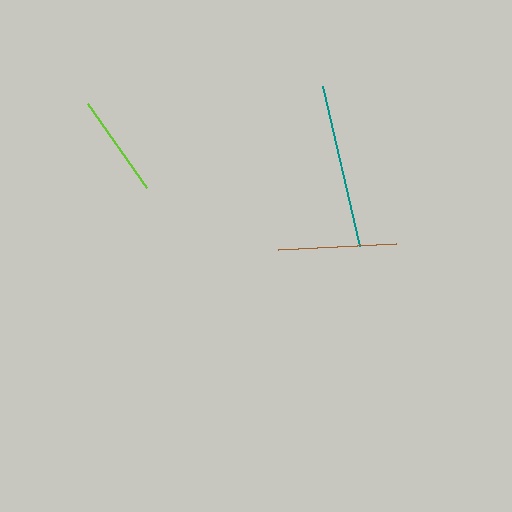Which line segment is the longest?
The teal line is the longest at approximately 164 pixels.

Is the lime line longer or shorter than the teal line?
The teal line is longer than the lime line.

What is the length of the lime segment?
The lime segment is approximately 102 pixels long.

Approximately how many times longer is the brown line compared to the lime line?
The brown line is approximately 1.2 times the length of the lime line.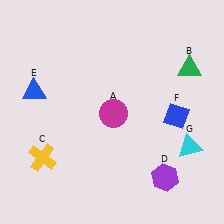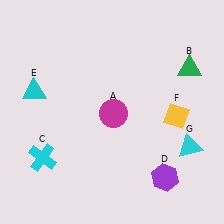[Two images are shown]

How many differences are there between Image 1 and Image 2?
There are 3 differences between the two images.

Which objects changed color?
C changed from yellow to cyan. E changed from blue to cyan. F changed from blue to yellow.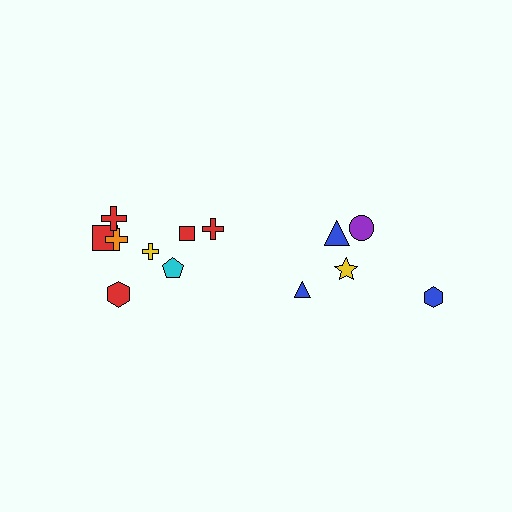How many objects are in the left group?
There are 8 objects.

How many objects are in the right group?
There are 5 objects.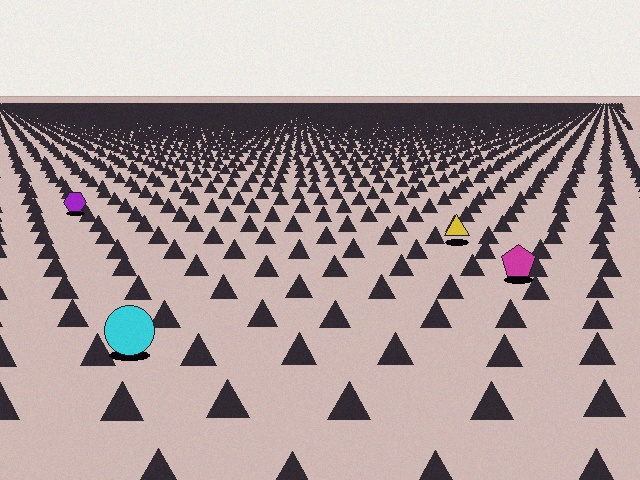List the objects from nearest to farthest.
From nearest to farthest: the cyan circle, the magenta pentagon, the yellow triangle, the purple hexagon.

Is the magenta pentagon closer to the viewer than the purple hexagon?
Yes. The magenta pentagon is closer — you can tell from the texture gradient: the ground texture is coarser near it.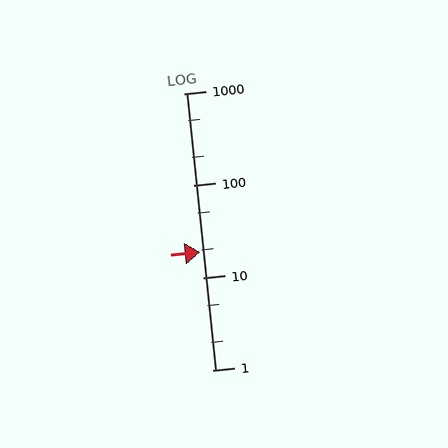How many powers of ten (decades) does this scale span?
The scale spans 3 decades, from 1 to 1000.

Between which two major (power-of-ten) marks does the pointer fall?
The pointer is between 10 and 100.